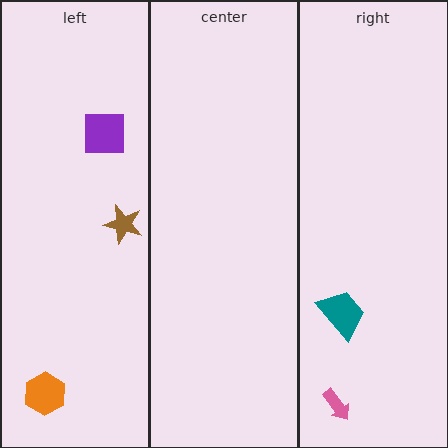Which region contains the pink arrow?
The right region.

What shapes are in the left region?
The purple square, the orange hexagon, the brown star.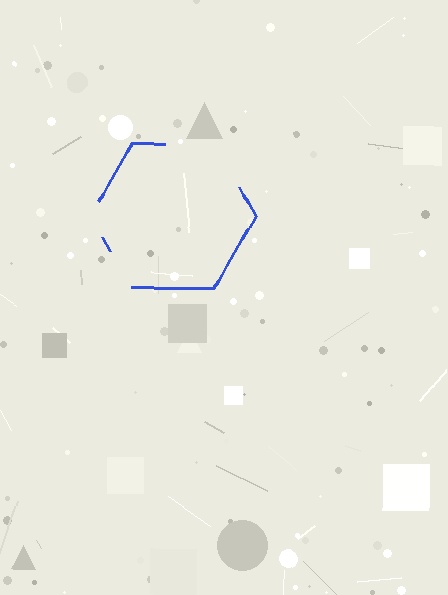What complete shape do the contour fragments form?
The contour fragments form a hexagon.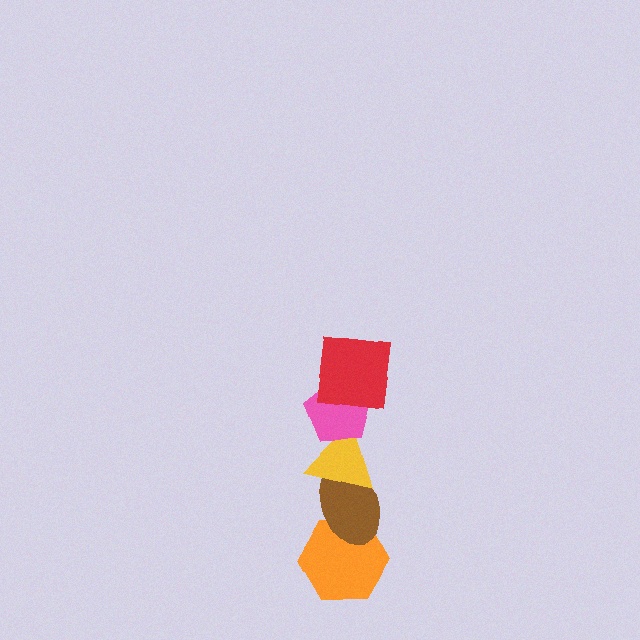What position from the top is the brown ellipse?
The brown ellipse is 4th from the top.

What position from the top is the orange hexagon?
The orange hexagon is 5th from the top.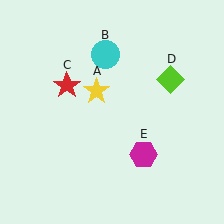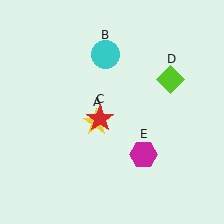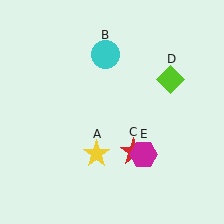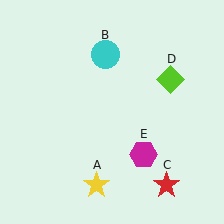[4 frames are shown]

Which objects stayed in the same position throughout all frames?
Cyan circle (object B) and lime diamond (object D) and magenta hexagon (object E) remained stationary.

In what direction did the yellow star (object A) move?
The yellow star (object A) moved down.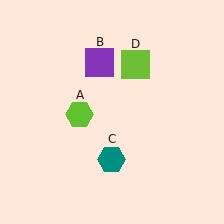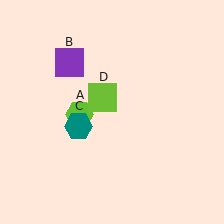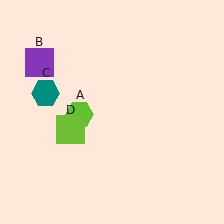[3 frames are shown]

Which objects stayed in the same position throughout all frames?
Lime hexagon (object A) remained stationary.